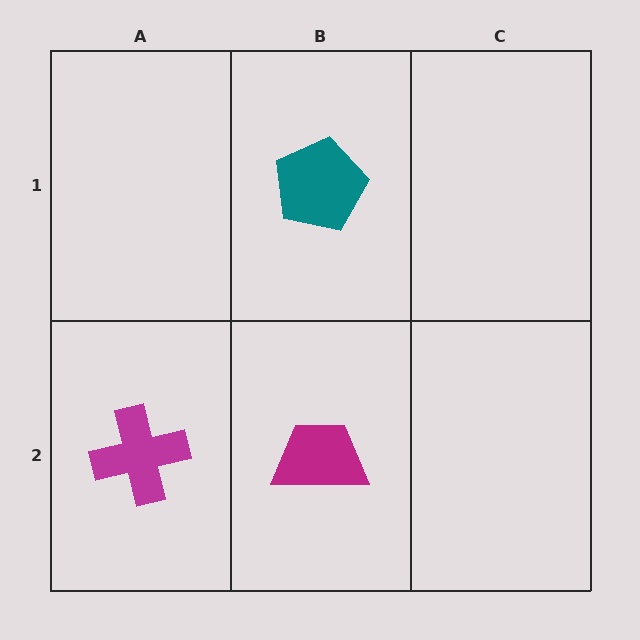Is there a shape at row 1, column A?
No, that cell is empty.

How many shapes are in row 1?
1 shape.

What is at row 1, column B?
A teal pentagon.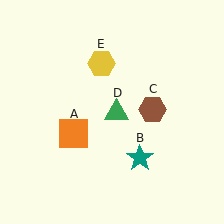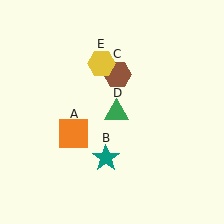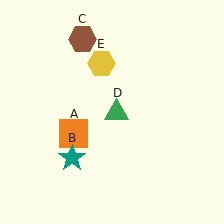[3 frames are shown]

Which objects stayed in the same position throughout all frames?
Orange square (object A) and green triangle (object D) and yellow hexagon (object E) remained stationary.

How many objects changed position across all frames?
2 objects changed position: teal star (object B), brown hexagon (object C).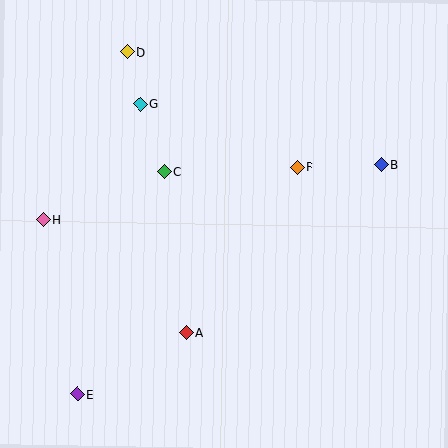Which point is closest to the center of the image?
Point C at (164, 172) is closest to the center.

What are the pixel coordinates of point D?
Point D is at (127, 52).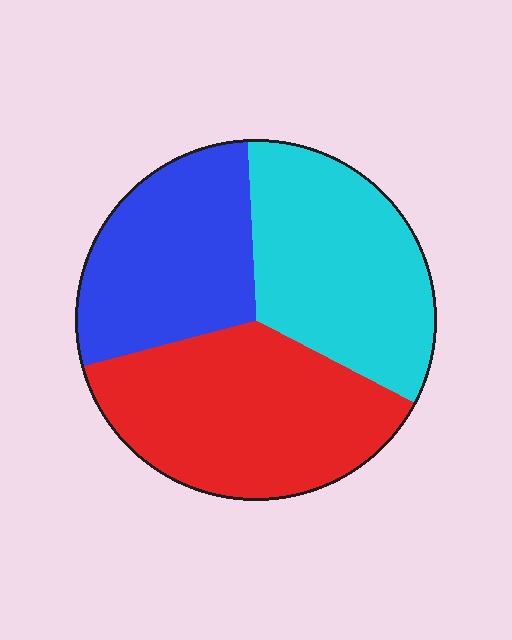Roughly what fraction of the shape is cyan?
Cyan covers around 35% of the shape.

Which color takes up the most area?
Red, at roughly 40%.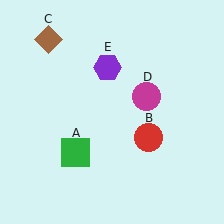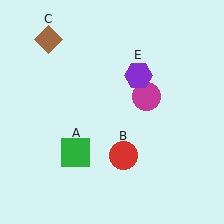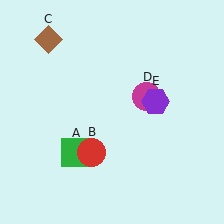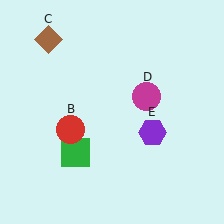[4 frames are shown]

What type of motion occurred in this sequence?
The red circle (object B), purple hexagon (object E) rotated clockwise around the center of the scene.